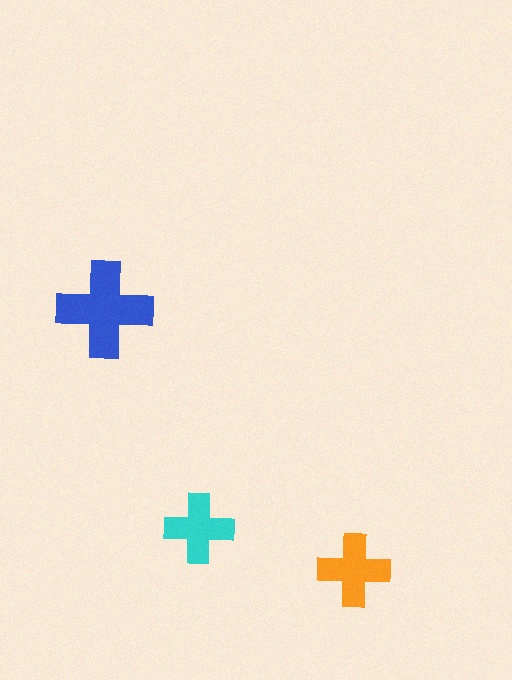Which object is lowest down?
The orange cross is bottommost.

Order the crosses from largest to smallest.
the blue one, the orange one, the cyan one.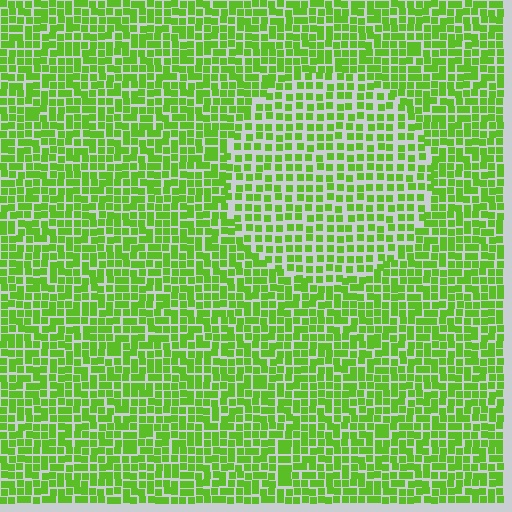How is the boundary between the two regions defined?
The boundary is defined by a change in element density (approximately 1.6x ratio). All elements are the same color, size, and shape.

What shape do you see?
I see a circle.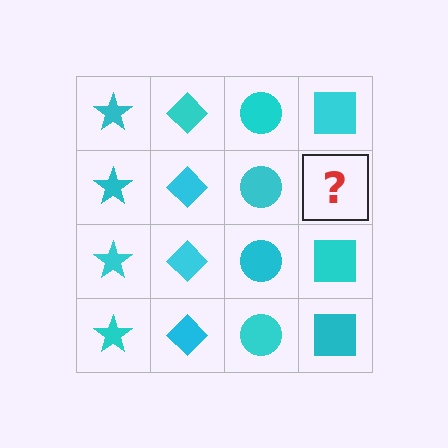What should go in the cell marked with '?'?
The missing cell should contain a cyan square.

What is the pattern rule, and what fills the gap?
The rule is that each column has a consistent shape. The gap should be filled with a cyan square.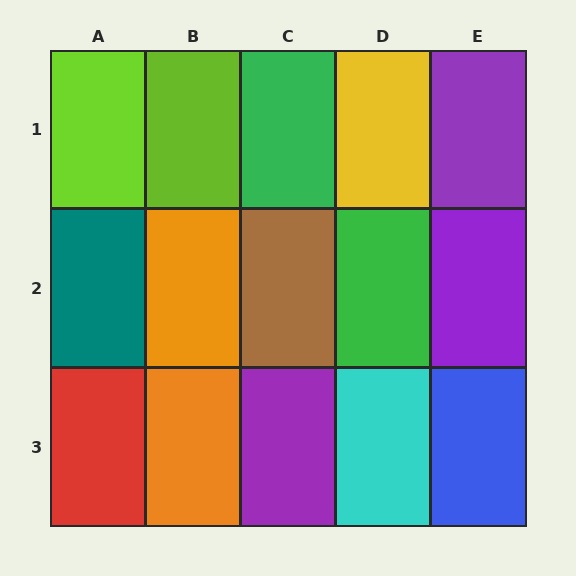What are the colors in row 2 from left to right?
Teal, orange, brown, green, purple.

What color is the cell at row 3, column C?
Purple.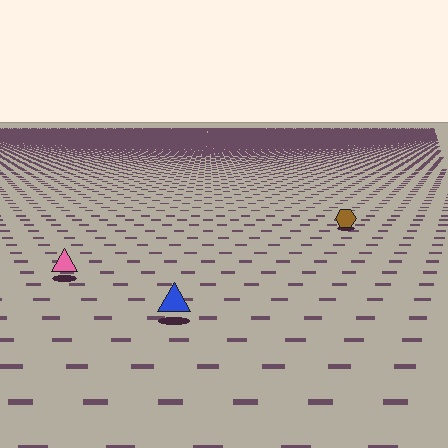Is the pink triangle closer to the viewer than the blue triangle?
No. The blue triangle is closer — you can tell from the texture gradient: the ground texture is coarser near it.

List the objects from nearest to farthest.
From nearest to farthest: the blue triangle, the pink triangle, the brown hexagon.